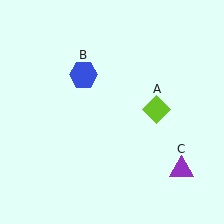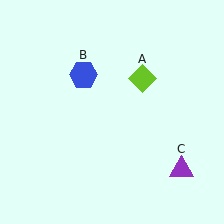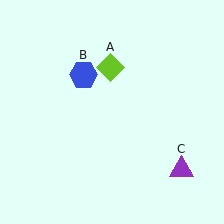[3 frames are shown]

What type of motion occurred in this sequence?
The lime diamond (object A) rotated counterclockwise around the center of the scene.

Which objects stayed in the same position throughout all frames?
Blue hexagon (object B) and purple triangle (object C) remained stationary.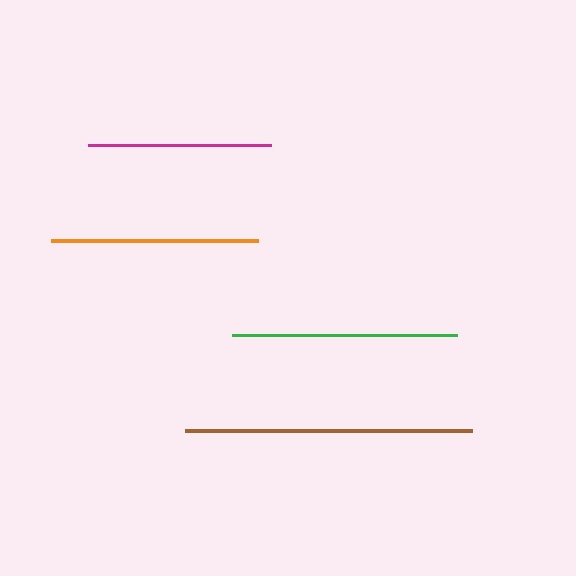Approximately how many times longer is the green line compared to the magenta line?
The green line is approximately 1.2 times the length of the magenta line.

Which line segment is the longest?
The brown line is the longest at approximately 287 pixels.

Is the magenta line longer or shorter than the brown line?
The brown line is longer than the magenta line.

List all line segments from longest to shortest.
From longest to shortest: brown, green, orange, magenta.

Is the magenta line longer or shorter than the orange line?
The orange line is longer than the magenta line.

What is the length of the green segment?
The green segment is approximately 225 pixels long.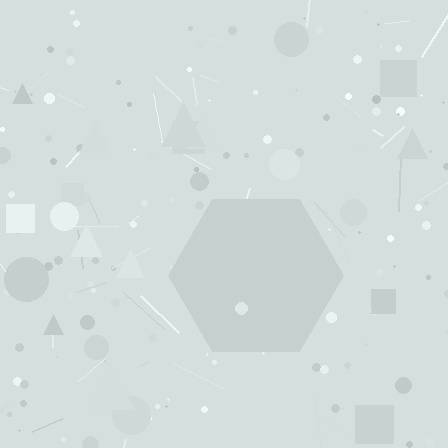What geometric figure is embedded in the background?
A hexagon is embedded in the background.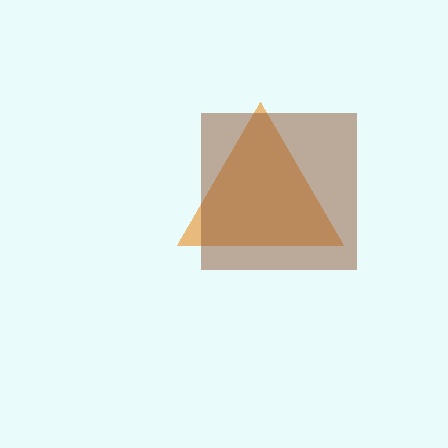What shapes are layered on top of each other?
The layered shapes are: an orange triangle, a brown square.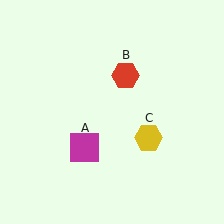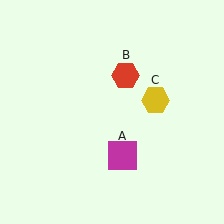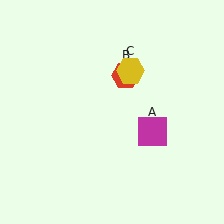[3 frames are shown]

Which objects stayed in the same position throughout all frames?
Red hexagon (object B) remained stationary.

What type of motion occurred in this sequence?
The magenta square (object A), yellow hexagon (object C) rotated counterclockwise around the center of the scene.